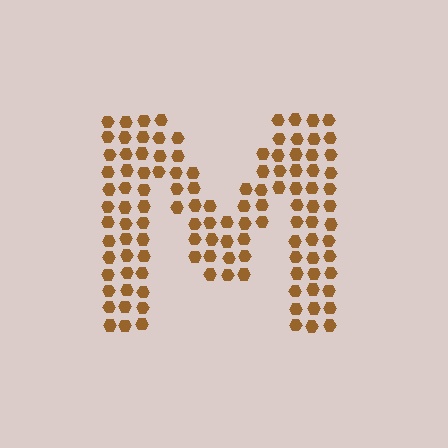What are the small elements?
The small elements are hexagons.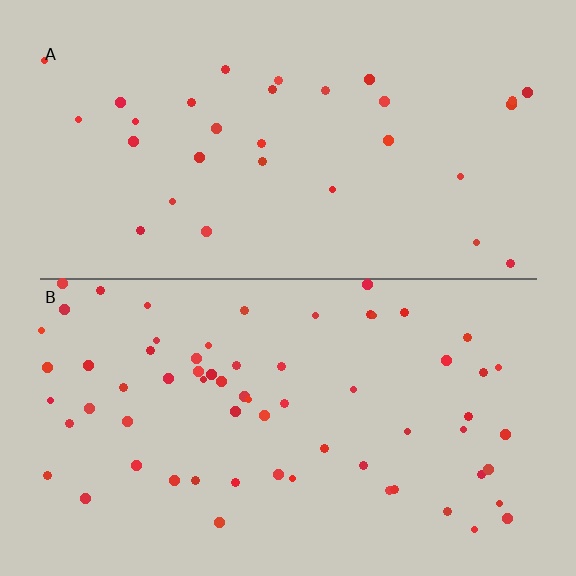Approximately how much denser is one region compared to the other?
Approximately 2.1× — region B over region A.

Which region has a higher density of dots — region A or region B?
B (the bottom).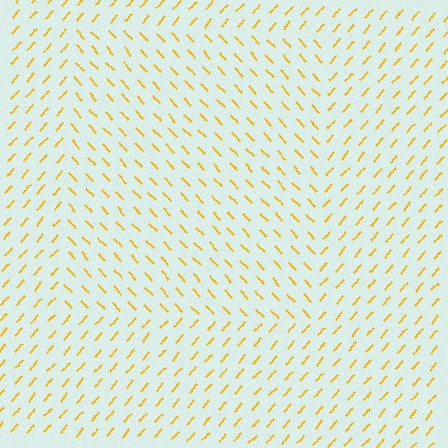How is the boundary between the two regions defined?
The boundary is defined purely by a change in line orientation (approximately 84 degrees difference). All lines are the same color and thickness.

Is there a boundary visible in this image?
Yes, there is a texture boundary formed by a change in line orientation.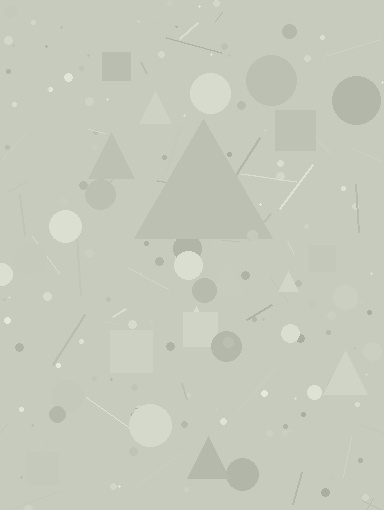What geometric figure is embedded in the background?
A triangle is embedded in the background.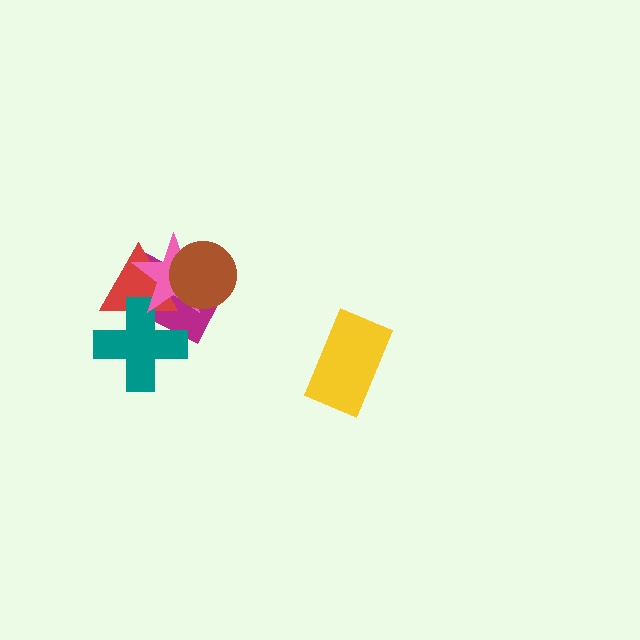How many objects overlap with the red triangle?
4 objects overlap with the red triangle.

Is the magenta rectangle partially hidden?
Yes, it is partially covered by another shape.